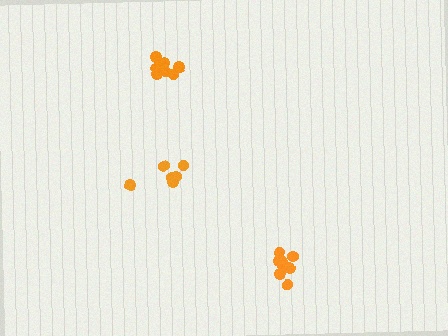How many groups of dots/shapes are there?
There are 3 groups.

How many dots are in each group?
Group 1: 6 dots, Group 2: 8 dots, Group 3: 8 dots (22 total).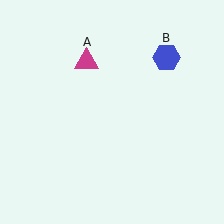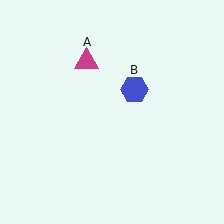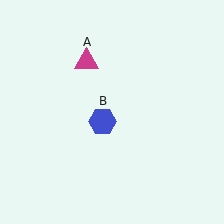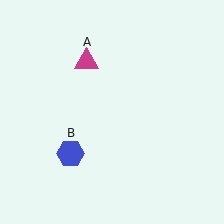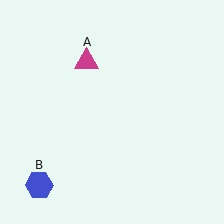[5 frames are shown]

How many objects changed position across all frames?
1 object changed position: blue hexagon (object B).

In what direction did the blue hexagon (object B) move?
The blue hexagon (object B) moved down and to the left.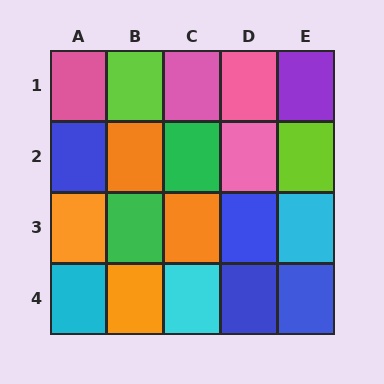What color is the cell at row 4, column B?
Orange.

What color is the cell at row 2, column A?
Blue.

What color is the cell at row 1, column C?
Pink.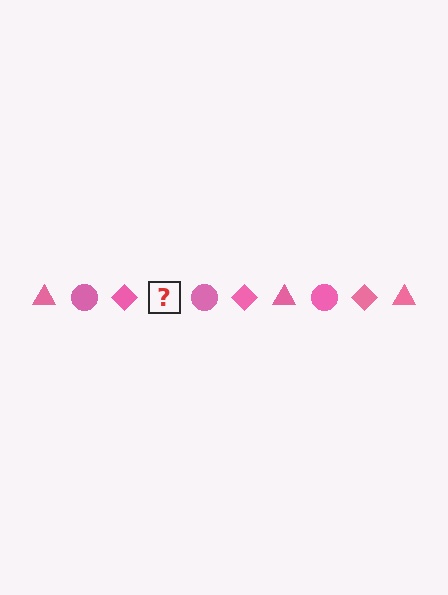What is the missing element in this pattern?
The missing element is a pink triangle.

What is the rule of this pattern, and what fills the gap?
The rule is that the pattern cycles through triangle, circle, diamond shapes in pink. The gap should be filled with a pink triangle.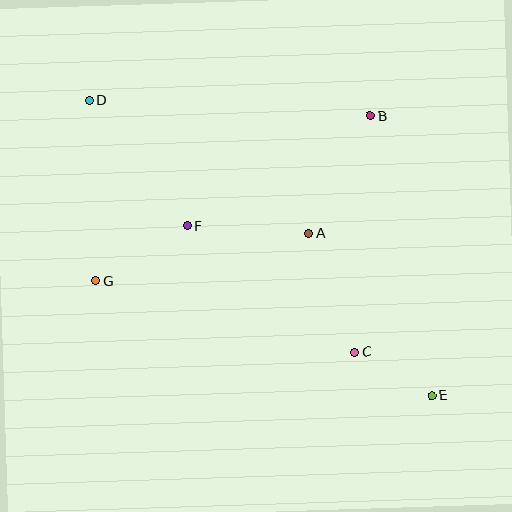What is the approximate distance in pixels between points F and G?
The distance between F and G is approximately 107 pixels.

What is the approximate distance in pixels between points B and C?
The distance between B and C is approximately 236 pixels.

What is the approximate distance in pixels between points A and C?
The distance between A and C is approximately 127 pixels.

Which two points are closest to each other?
Points C and E are closest to each other.